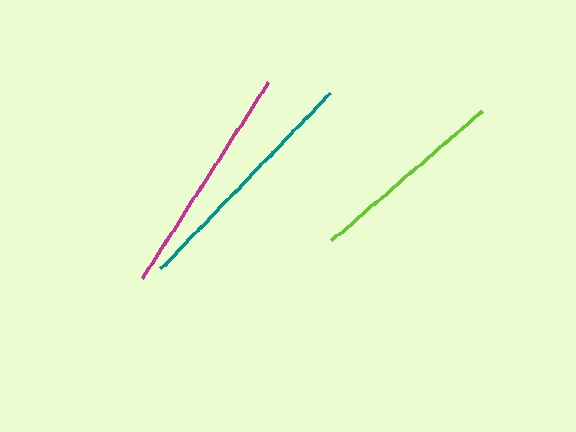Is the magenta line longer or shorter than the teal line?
The teal line is longer than the magenta line.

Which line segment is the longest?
The teal line is the longest at approximately 243 pixels.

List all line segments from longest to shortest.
From longest to shortest: teal, magenta, lime.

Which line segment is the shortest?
The lime line is the shortest at approximately 199 pixels.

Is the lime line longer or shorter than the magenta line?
The magenta line is longer than the lime line.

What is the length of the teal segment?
The teal segment is approximately 243 pixels long.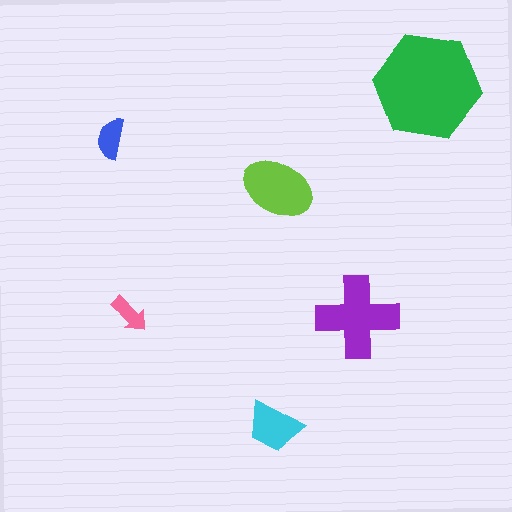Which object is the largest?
The green hexagon.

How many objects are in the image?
There are 6 objects in the image.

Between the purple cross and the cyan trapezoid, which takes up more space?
The purple cross.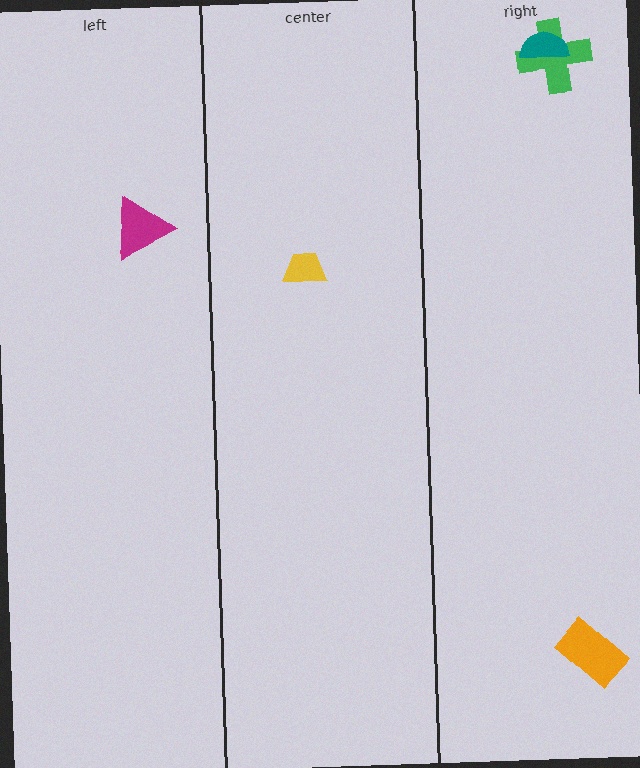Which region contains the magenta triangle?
The left region.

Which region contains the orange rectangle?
The right region.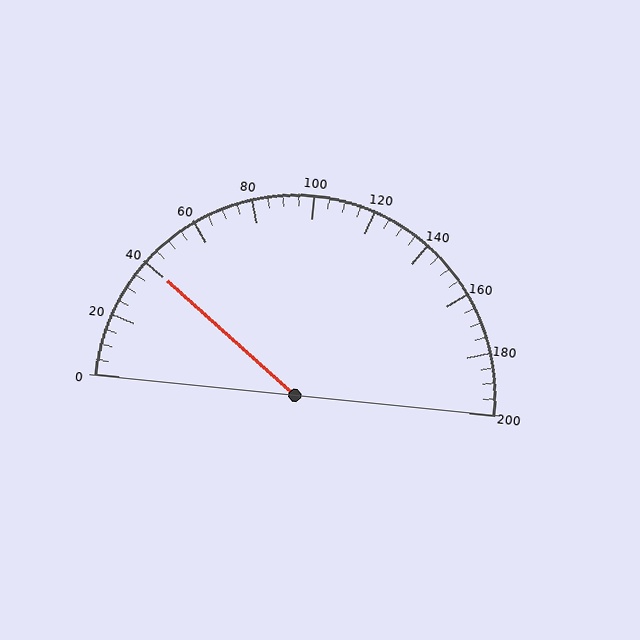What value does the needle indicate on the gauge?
The needle indicates approximately 40.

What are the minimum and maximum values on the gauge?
The gauge ranges from 0 to 200.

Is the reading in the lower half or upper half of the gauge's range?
The reading is in the lower half of the range (0 to 200).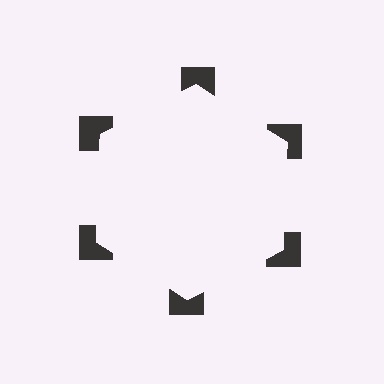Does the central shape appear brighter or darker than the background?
It typically appears slightly brighter than the background, even though no actual brightness change is drawn.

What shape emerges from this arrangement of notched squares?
An illusory hexagon — its edges are inferred from the aligned wedge cuts in the notched squares, not physically drawn.